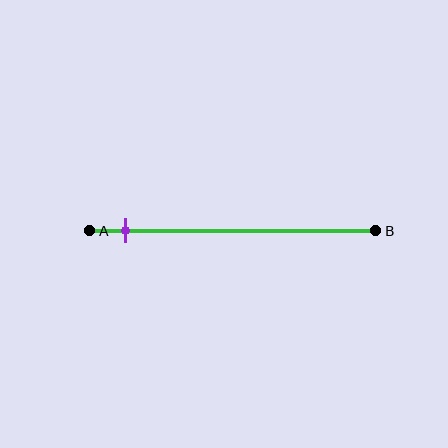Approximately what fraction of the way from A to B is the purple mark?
The purple mark is approximately 15% of the way from A to B.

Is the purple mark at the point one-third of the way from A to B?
No, the mark is at about 15% from A, not at the 33% one-third point.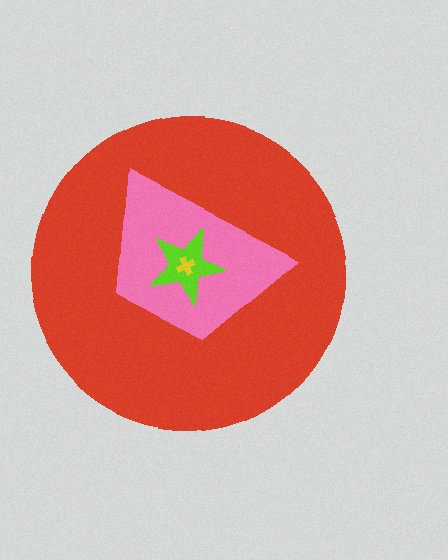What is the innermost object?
The yellow cross.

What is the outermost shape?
The red circle.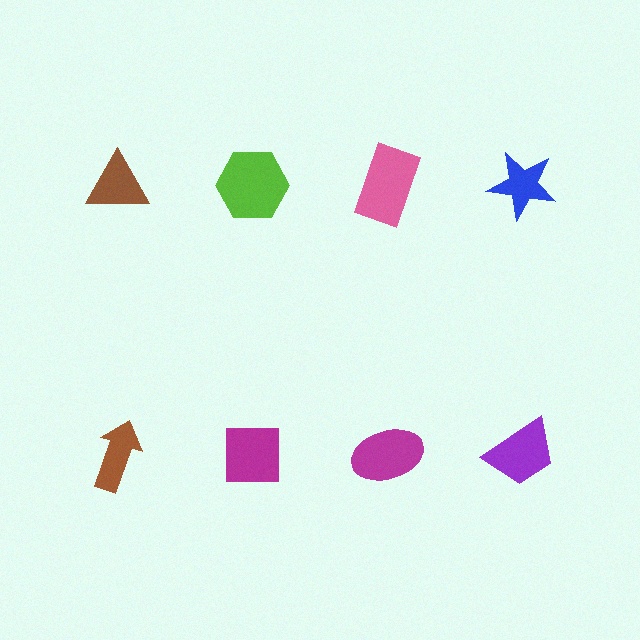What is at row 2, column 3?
A magenta ellipse.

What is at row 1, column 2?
A lime hexagon.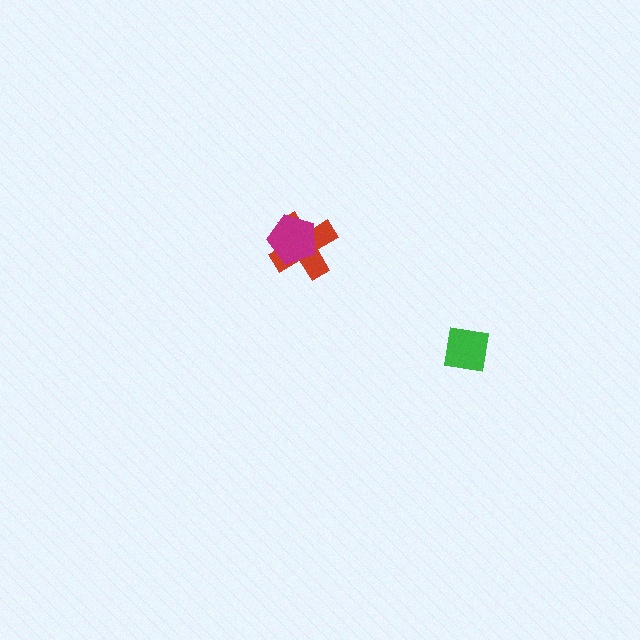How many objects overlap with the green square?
0 objects overlap with the green square.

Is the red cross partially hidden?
Yes, it is partially covered by another shape.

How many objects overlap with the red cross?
1 object overlaps with the red cross.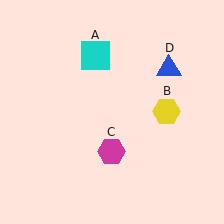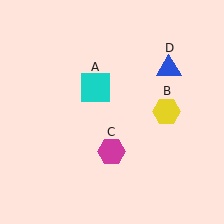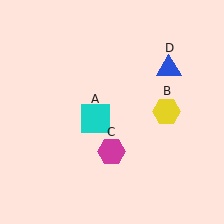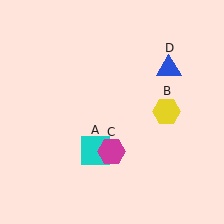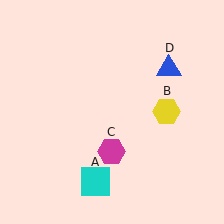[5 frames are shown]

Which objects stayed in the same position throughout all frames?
Yellow hexagon (object B) and magenta hexagon (object C) and blue triangle (object D) remained stationary.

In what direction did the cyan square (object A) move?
The cyan square (object A) moved down.